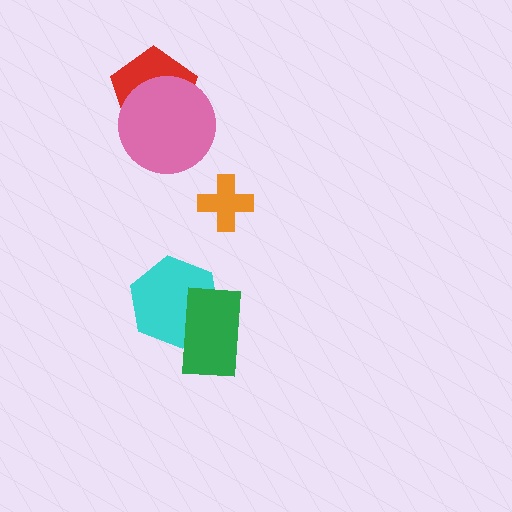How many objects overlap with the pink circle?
1 object overlaps with the pink circle.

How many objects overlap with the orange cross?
0 objects overlap with the orange cross.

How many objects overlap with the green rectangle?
1 object overlaps with the green rectangle.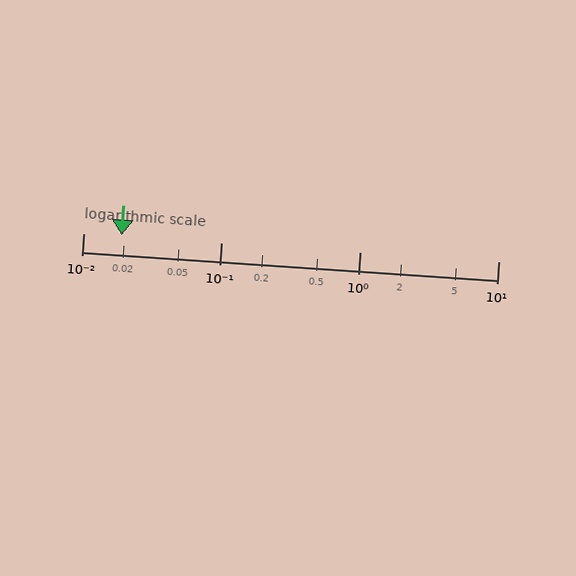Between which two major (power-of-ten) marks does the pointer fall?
The pointer is between 0.01 and 0.1.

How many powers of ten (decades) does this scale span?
The scale spans 3 decades, from 0.01 to 10.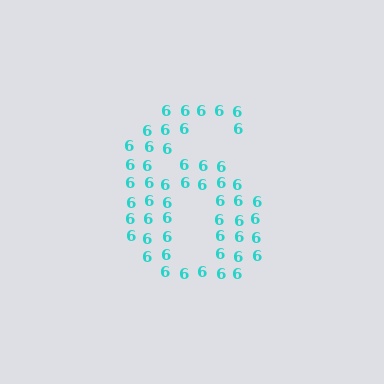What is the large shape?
The large shape is the digit 6.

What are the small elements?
The small elements are digit 6's.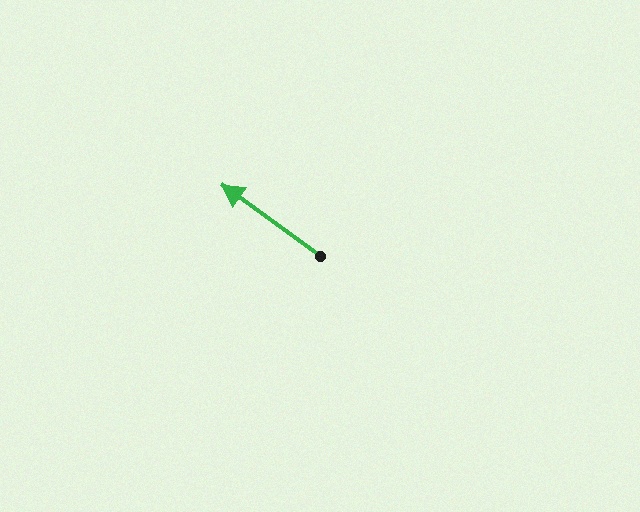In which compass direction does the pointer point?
Northwest.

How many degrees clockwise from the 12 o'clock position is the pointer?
Approximately 306 degrees.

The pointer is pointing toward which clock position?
Roughly 10 o'clock.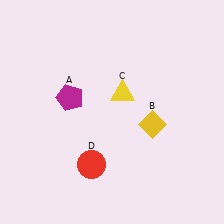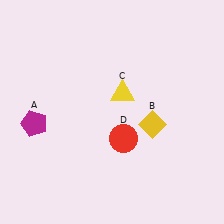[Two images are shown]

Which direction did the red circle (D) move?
The red circle (D) moved right.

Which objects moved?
The objects that moved are: the magenta pentagon (A), the red circle (D).